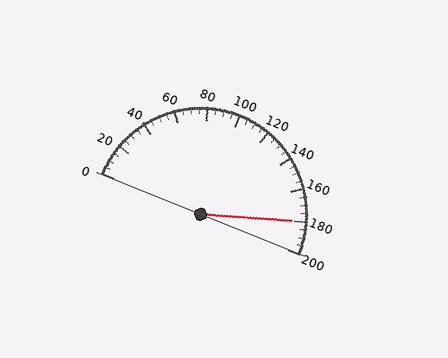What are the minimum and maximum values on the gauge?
The gauge ranges from 0 to 200.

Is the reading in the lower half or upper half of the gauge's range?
The reading is in the upper half of the range (0 to 200).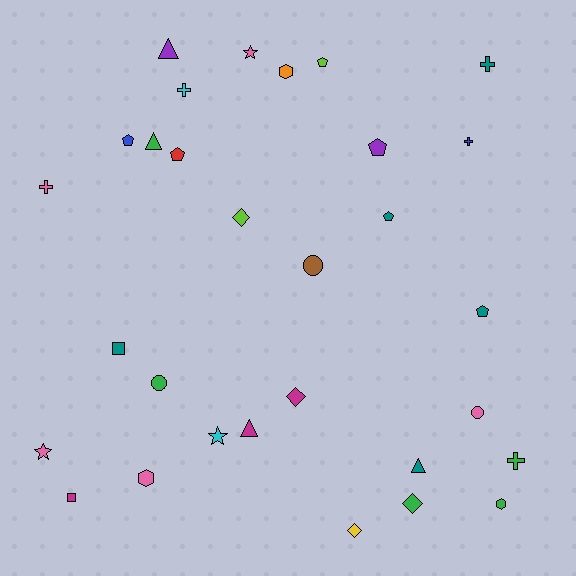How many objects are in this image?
There are 30 objects.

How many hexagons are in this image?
There are 3 hexagons.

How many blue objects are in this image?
There are 2 blue objects.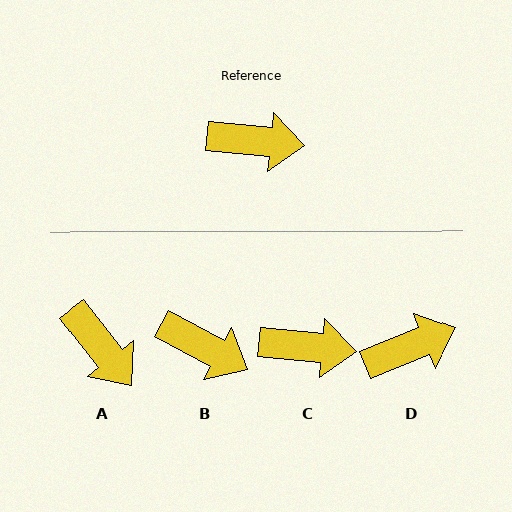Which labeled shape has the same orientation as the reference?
C.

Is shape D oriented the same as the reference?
No, it is off by about 28 degrees.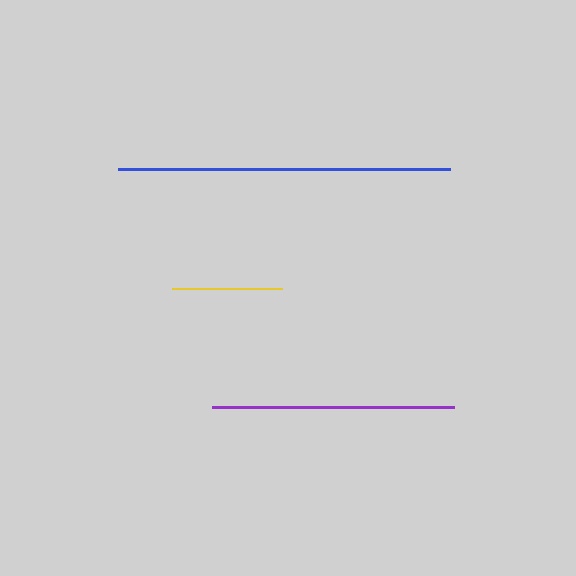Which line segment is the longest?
The blue line is the longest at approximately 331 pixels.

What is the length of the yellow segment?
The yellow segment is approximately 110 pixels long.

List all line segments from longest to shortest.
From longest to shortest: blue, purple, yellow.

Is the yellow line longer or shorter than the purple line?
The purple line is longer than the yellow line.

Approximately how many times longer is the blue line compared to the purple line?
The blue line is approximately 1.4 times the length of the purple line.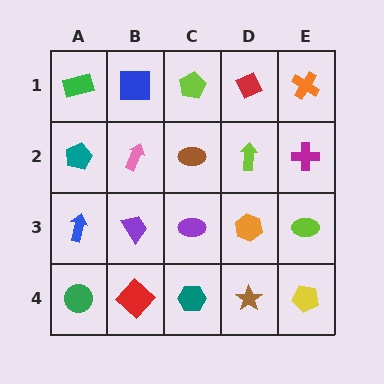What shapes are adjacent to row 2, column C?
A lime pentagon (row 1, column C), a purple ellipse (row 3, column C), a pink arrow (row 2, column B), a lime arrow (row 2, column D).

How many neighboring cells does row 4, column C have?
3.